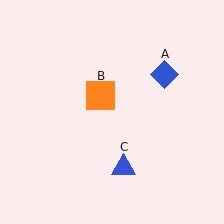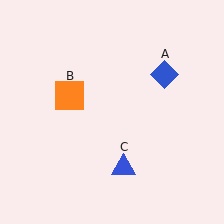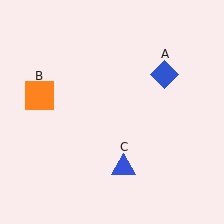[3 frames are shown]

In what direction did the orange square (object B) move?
The orange square (object B) moved left.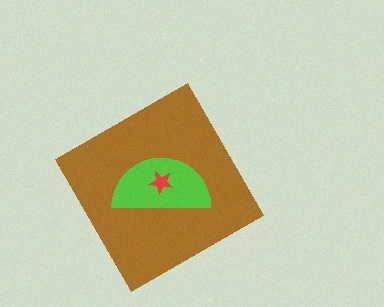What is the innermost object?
The red star.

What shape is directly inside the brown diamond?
The lime semicircle.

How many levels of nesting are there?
3.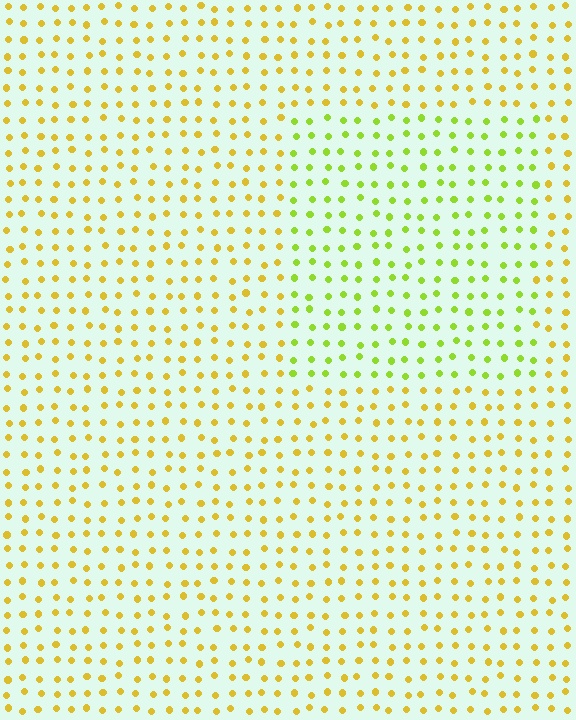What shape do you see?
I see a rectangle.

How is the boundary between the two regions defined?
The boundary is defined purely by a slight shift in hue (about 37 degrees). Spacing, size, and orientation are identical on both sides.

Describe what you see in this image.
The image is filled with small yellow elements in a uniform arrangement. A rectangle-shaped region is visible where the elements are tinted to a slightly different hue, forming a subtle color boundary.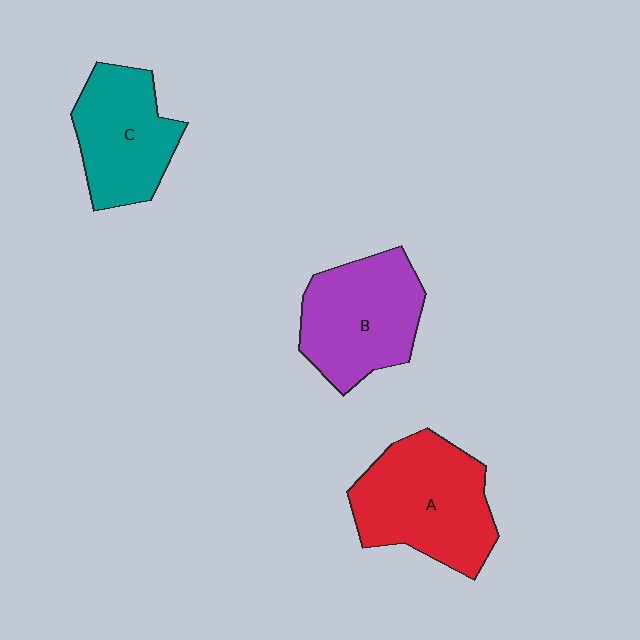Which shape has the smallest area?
Shape C (teal).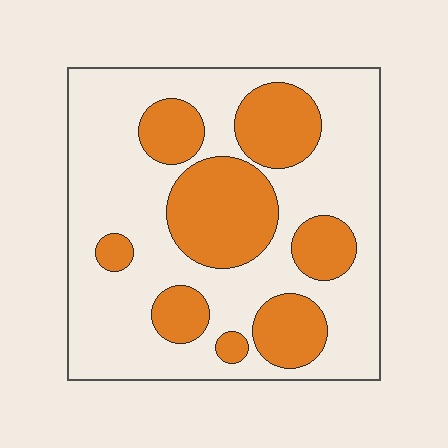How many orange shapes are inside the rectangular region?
8.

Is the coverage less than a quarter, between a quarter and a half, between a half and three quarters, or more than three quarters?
Between a quarter and a half.